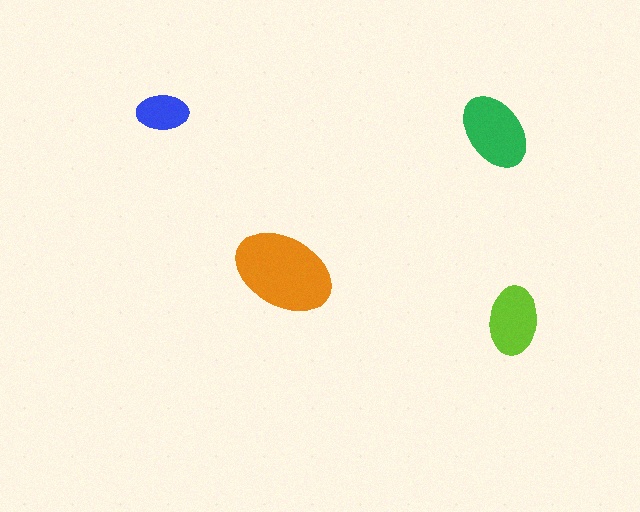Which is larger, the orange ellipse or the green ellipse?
The orange one.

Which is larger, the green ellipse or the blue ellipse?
The green one.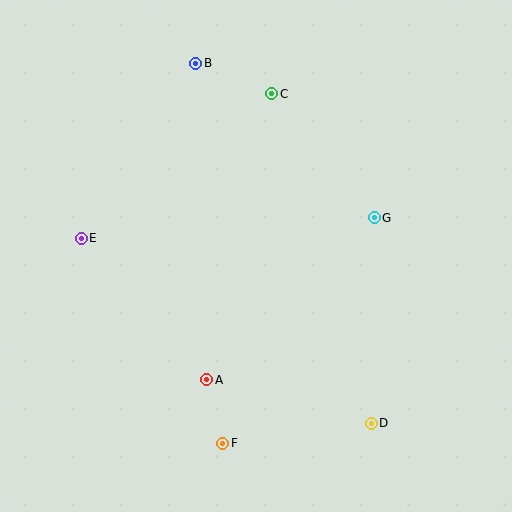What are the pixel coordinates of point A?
Point A is at (207, 380).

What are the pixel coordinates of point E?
Point E is at (81, 238).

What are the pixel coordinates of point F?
Point F is at (223, 443).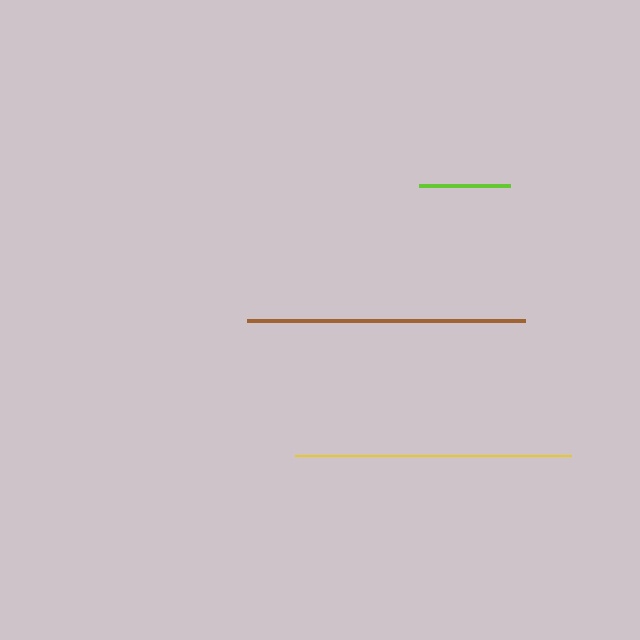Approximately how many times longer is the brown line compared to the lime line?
The brown line is approximately 3.1 times the length of the lime line.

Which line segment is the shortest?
The lime line is the shortest at approximately 91 pixels.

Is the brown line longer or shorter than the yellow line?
The brown line is longer than the yellow line.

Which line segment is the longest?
The brown line is the longest at approximately 278 pixels.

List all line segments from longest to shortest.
From longest to shortest: brown, yellow, lime.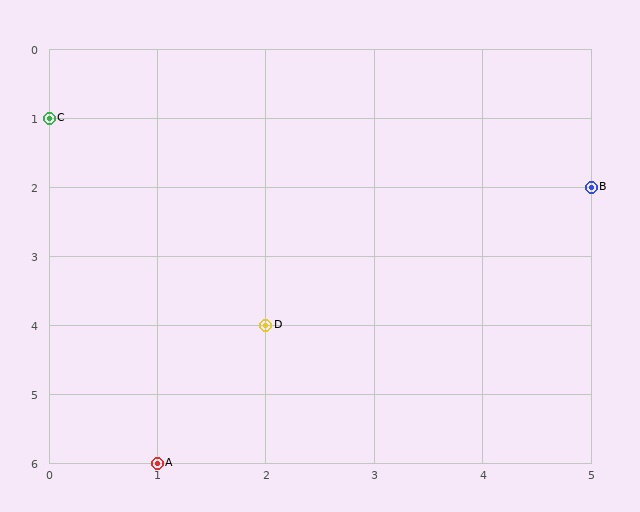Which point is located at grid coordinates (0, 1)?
Point C is at (0, 1).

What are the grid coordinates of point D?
Point D is at grid coordinates (2, 4).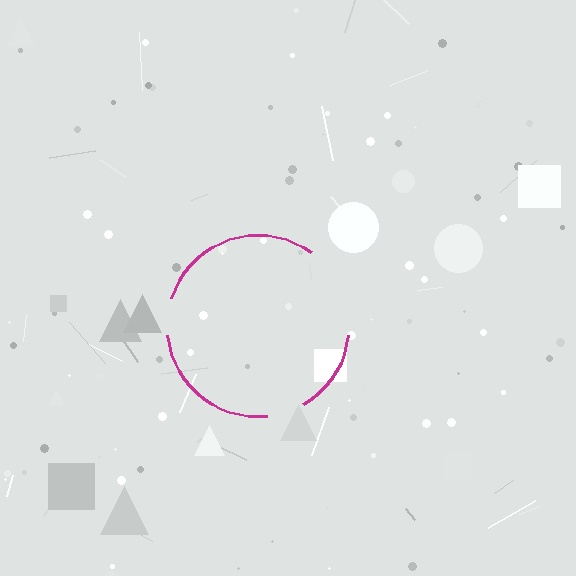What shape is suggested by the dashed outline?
The dashed outline suggests a circle.